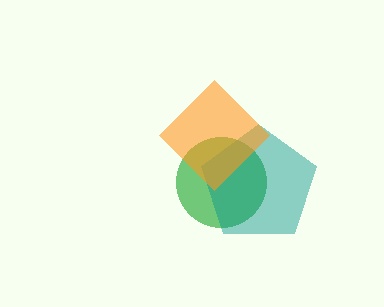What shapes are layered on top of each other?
The layered shapes are: a green circle, a teal pentagon, an orange diamond.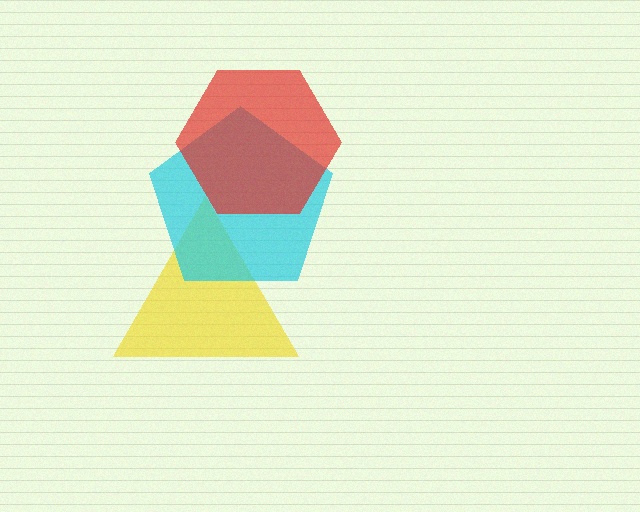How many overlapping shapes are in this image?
There are 3 overlapping shapes in the image.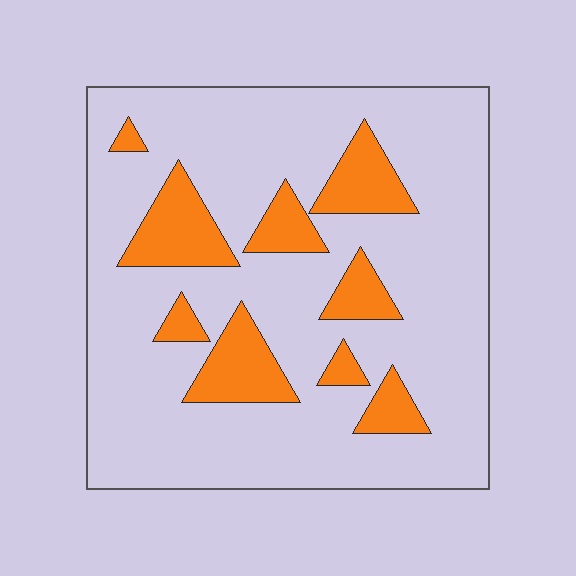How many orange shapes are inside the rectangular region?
9.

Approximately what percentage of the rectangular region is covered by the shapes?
Approximately 20%.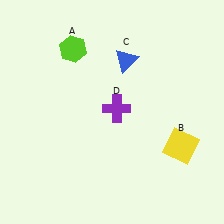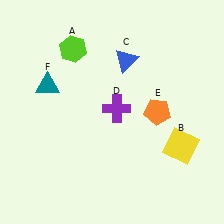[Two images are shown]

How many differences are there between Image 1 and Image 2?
There are 2 differences between the two images.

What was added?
An orange pentagon (E), a teal triangle (F) were added in Image 2.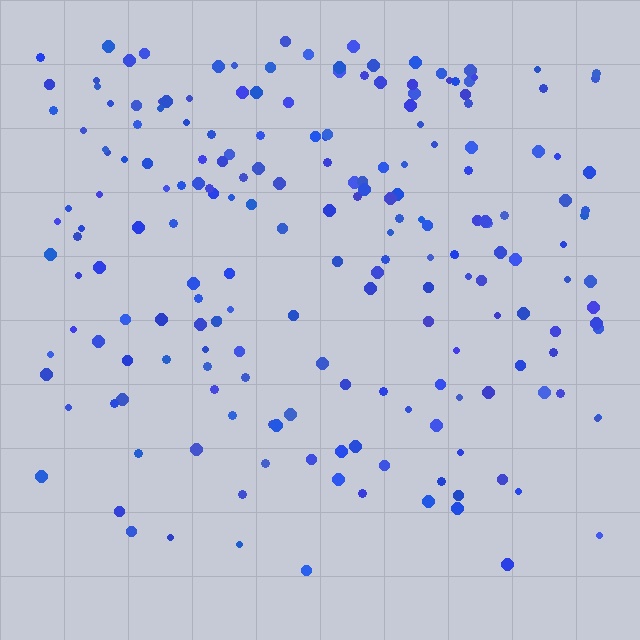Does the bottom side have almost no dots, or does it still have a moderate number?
Still a moderate number, just noticeably fewer than the top.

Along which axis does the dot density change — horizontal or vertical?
Vertical.